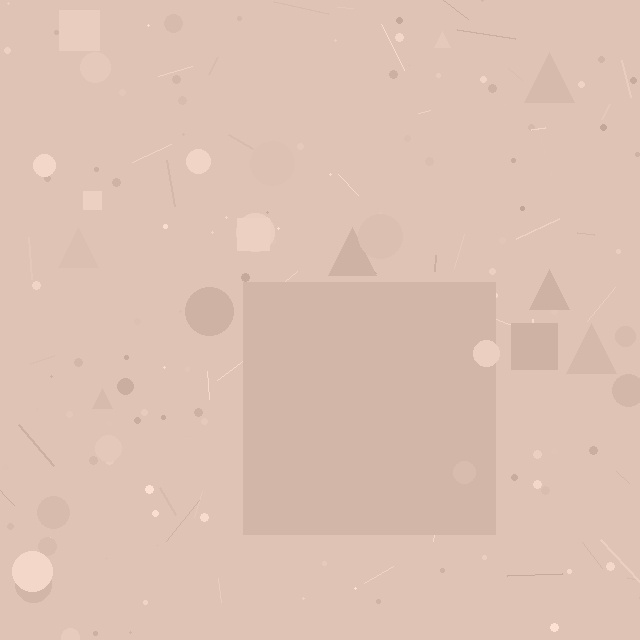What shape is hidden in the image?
A square is hidden in the image.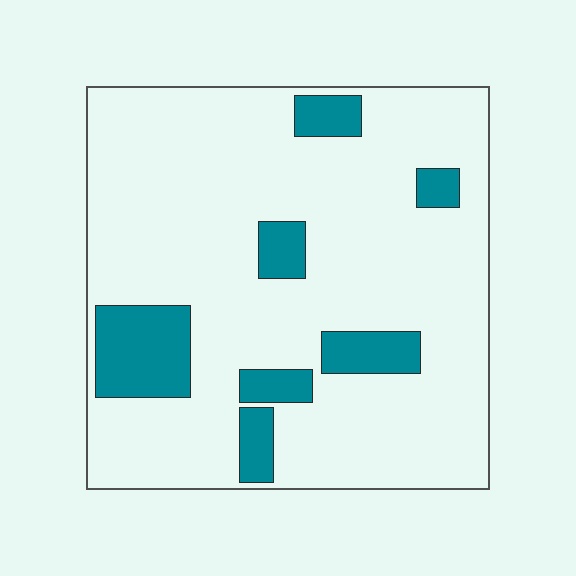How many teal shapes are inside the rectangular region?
7.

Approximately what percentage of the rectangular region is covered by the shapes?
Approximately 15%.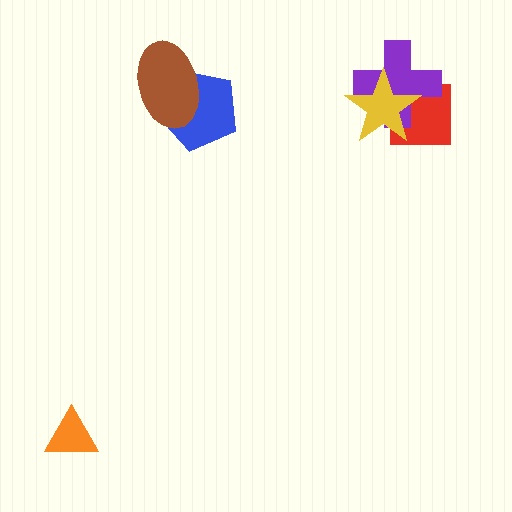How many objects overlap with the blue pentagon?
1 object overlaps with the blue pentagon.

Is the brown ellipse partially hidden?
No, no other shape covers it.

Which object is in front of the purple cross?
The yellow star is in front of the purple cross.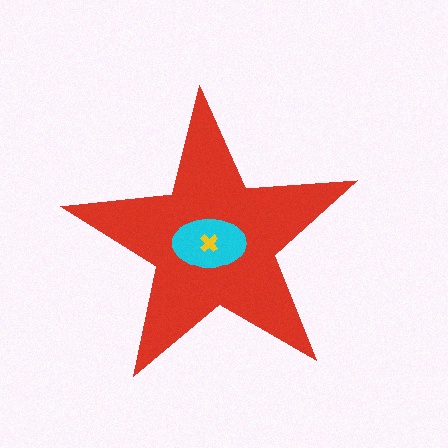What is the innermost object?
The yellow cross.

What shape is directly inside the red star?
The cyan ellipse.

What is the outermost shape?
The red star.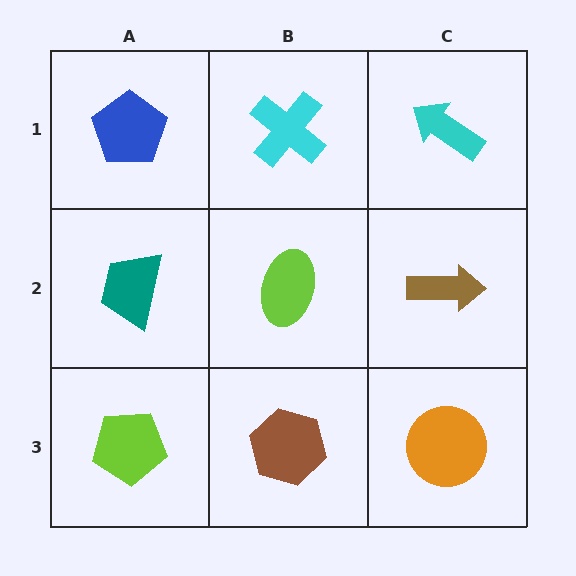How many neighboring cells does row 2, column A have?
3.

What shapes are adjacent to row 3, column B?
A lime ellipse (row 2, column B), a lime pentagon (row 3, column A), an orange circle (row 3, column C).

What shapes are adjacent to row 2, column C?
A cyan arrow (row 1, column C), an orange circle (row 3, column C), a lime ellipse (row 2, column B).